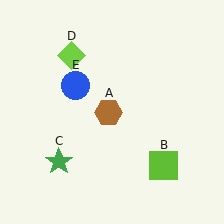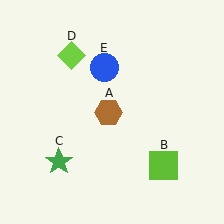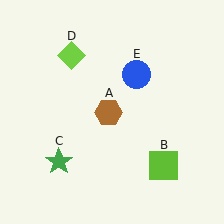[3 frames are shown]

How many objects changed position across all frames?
1 object changed position: blue circle (object E).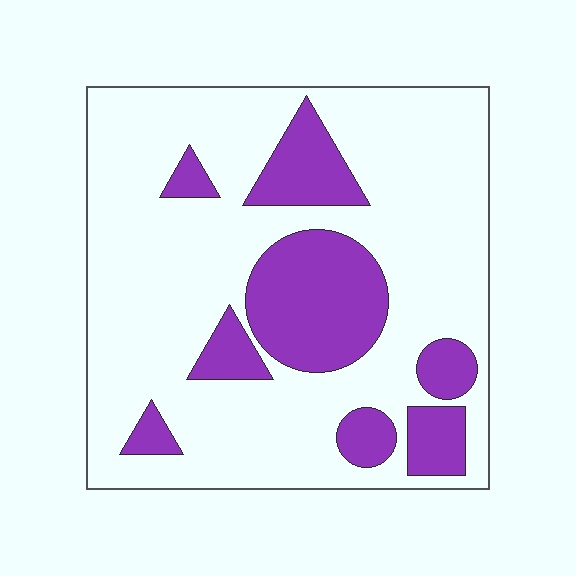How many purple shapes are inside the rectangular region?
8.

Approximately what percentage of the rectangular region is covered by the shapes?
Approximately 25%.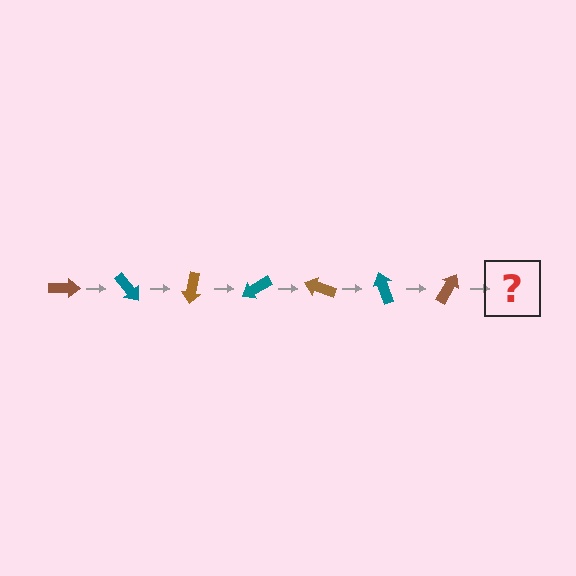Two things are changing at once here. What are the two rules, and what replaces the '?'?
The two rules are that it rotates 50 degrees each step and the color cycles through brown and teal. The '?' should be a teal arrow, rotated 350 degrees from the start.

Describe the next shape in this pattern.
It should be a teal arrow, rotated 350 degrees from the start.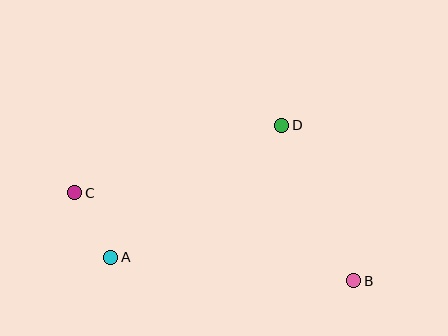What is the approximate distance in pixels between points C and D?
The distance between C and D is approximately 218 pixels.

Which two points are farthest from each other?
Points B and C are farthest from each other.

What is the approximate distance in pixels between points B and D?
The distance between B and D is approximately 171 pixels.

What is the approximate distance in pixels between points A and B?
The distance between A and B is approximately 244 pixels.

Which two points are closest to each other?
Points A and C are closest to each other.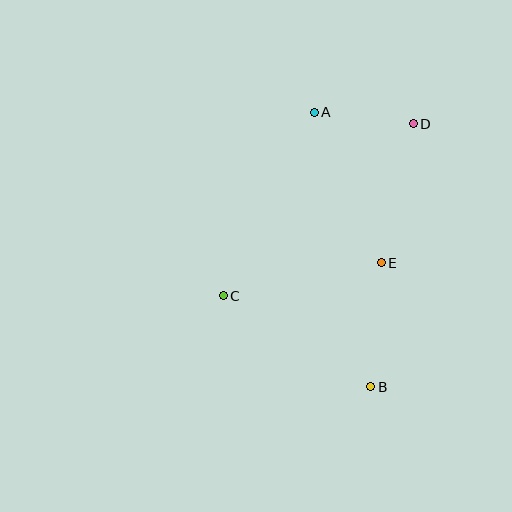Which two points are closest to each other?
Points A and D are closest to each other.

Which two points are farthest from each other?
Points A and B are farthest from each other.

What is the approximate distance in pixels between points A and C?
The distance between A and C is approximately 205 pixels.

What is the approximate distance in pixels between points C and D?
The distance between C and D is approximately 256 pixels.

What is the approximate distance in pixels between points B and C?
The distance between B and C is approximately 173 pixels.